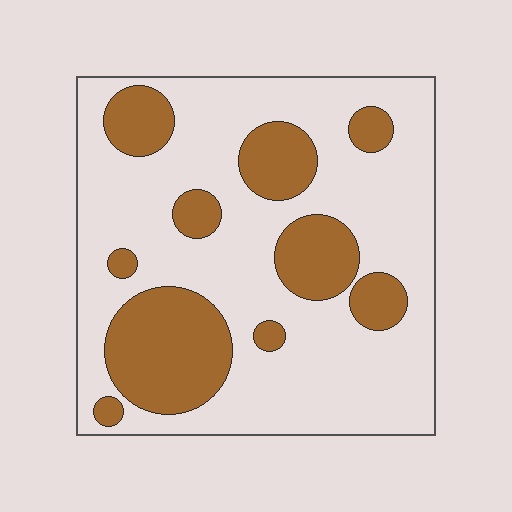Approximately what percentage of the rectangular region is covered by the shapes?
Approximately 30%.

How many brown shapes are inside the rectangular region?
10.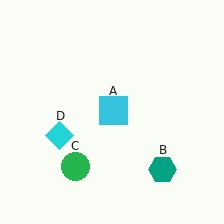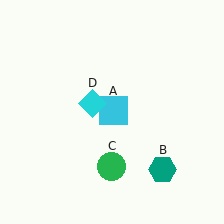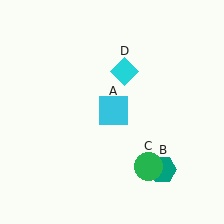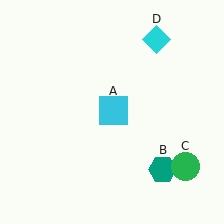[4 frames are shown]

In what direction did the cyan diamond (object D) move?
The cyan diamond (object D) moved up and to the right.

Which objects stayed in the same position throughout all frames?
Cyan square (object A) and teal hexagon (object B) remained stationary.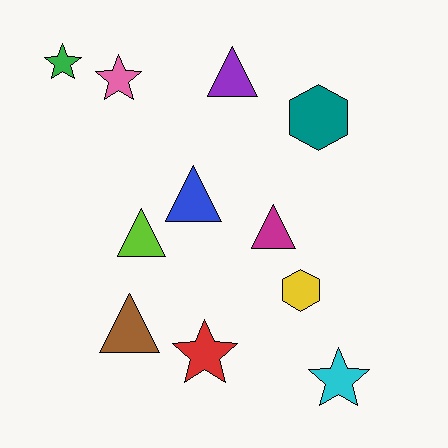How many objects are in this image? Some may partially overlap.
There are 11 objects.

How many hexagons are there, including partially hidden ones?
There are 2 hexagons.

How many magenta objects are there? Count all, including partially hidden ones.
There is 1 magenta object.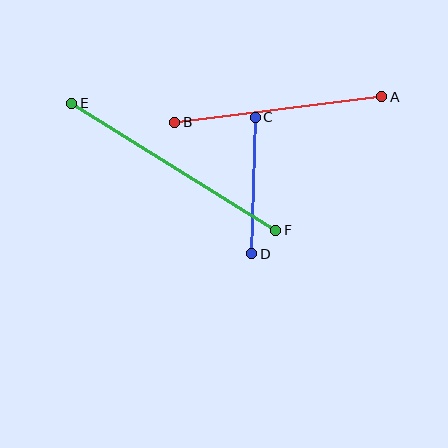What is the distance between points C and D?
The distance is approximately 137 pixels.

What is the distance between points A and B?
The distance is approximately 208 pixels.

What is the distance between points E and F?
The distance is approximately 240 pixels.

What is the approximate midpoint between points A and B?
The midpoint is at approximately (278, 109) pixels.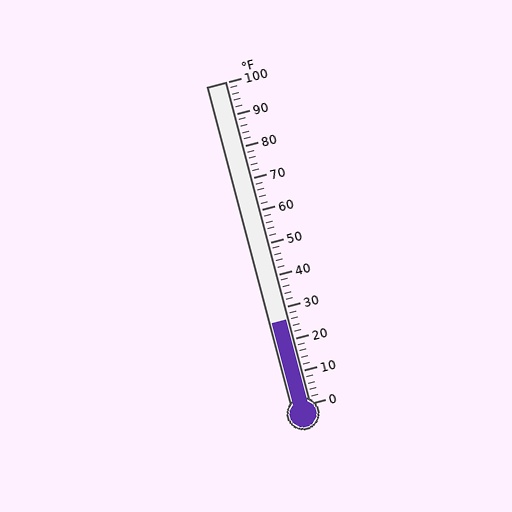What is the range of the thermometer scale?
The thermometer scale ranges from 0°F to 100°F.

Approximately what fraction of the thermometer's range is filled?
The thermometer is filled to approximately 25% of its range.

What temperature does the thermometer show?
The thermometer shows approximately 26°F.